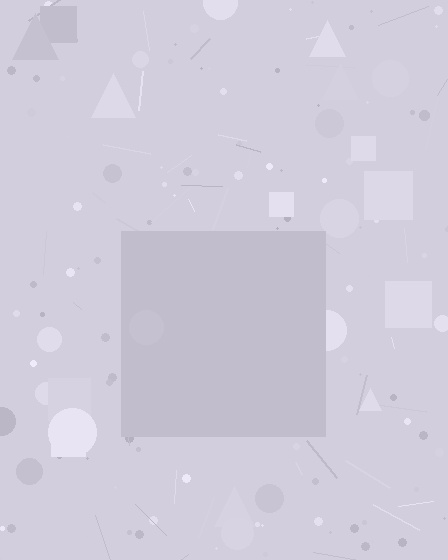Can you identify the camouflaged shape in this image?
The camouflaged shape is a square.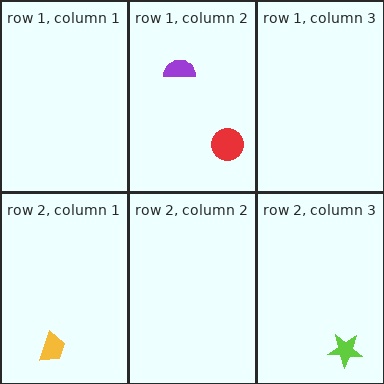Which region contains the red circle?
The row 1, column 2 region.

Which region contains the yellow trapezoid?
The row 2, column 1 region.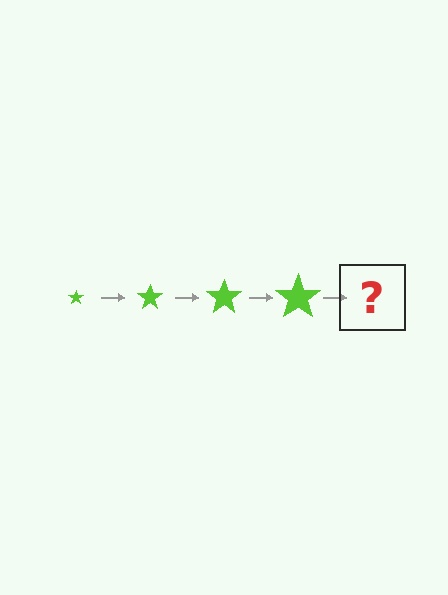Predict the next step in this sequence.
The next step is a lime star, larger than the previous one.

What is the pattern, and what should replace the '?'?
The pattern is that the star gets progressively larger each step. The '?' should be a lime star, larger than the previous one.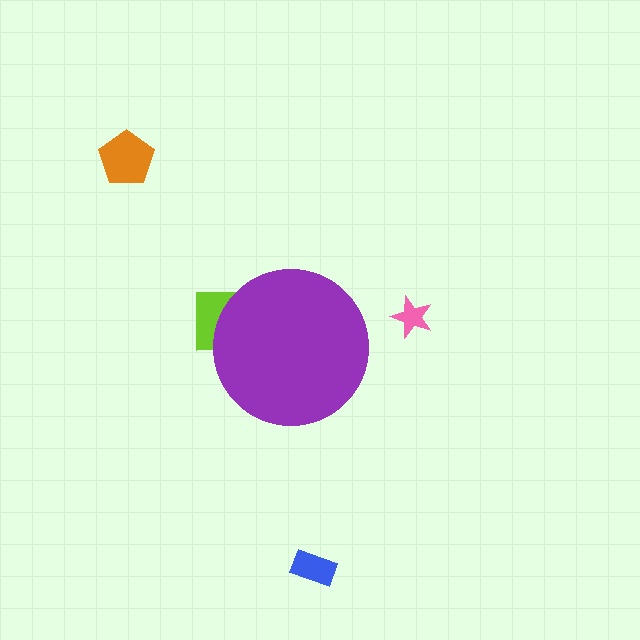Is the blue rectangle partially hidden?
No, the blue rectangle is fully visible.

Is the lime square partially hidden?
Yes, the lime square is partially hidden behind the purple circle.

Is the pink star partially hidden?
No, the pink star is fully visible.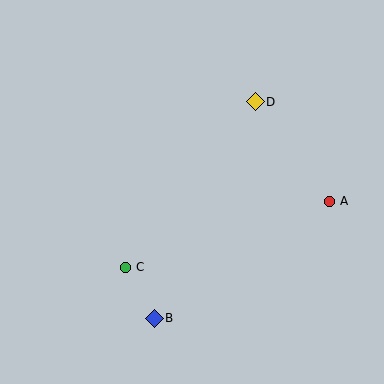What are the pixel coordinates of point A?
Point A is at (329, 201).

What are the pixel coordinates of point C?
Point C is at (125, 267).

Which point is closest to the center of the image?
Point C at (125, 267) is closest to the center.